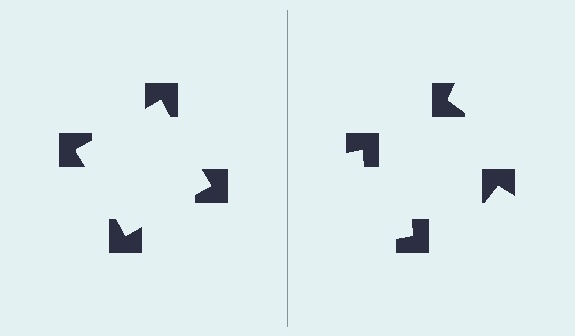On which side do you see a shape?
An illusory square appears on the left side. On the right side the wedge cuts are rotated, so no coherent shape forms.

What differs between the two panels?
The notched squares are positioned identically on both sides; only the wedge orientations differ. On the left they align to a square; on the right they are misaligned.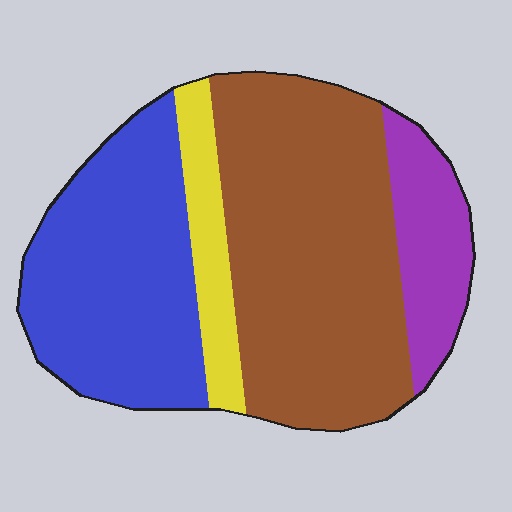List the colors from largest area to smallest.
From largest to smallest: brown, blue, purple, yellow.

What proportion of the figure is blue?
Blue takes up about one third (1/3) of the figure.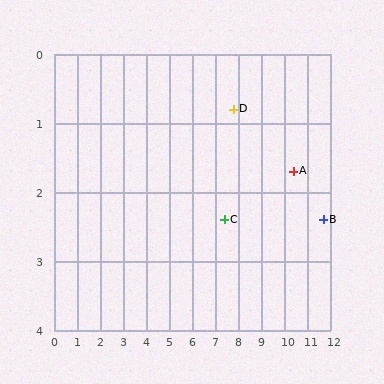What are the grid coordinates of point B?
Point B is at approximately (11.7, 2.4).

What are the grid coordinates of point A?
Point A is at approximately (10.4, 1.7).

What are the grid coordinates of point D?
Point D is at approximately (7.8, 0.8).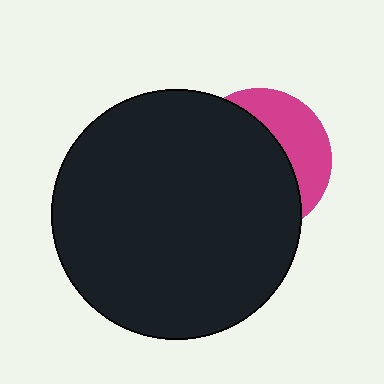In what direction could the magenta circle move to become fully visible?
The magenta circle could move right. That would shift it out from behind the black circle entirely.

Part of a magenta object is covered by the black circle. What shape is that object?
It is a circle.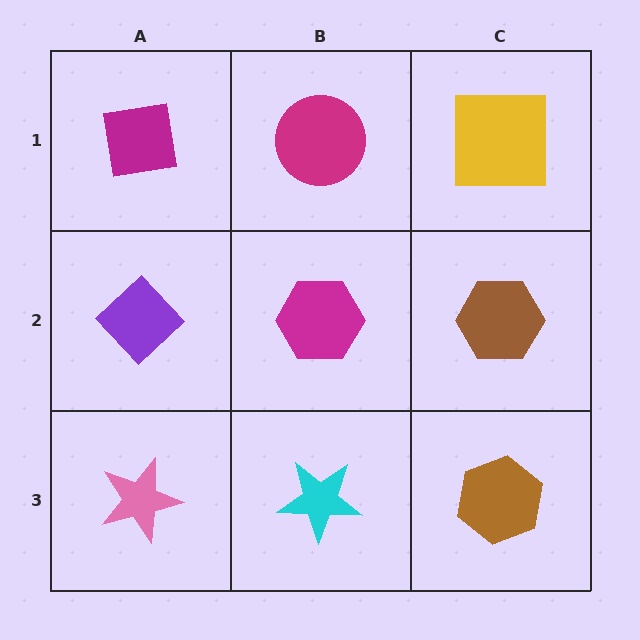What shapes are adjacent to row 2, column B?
A magenta circle (row 1, column B), a cyan star (row 3, column B), a purple diamond (row 2, column A), a brown hexagon (row 2, column C).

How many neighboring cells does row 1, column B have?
3.